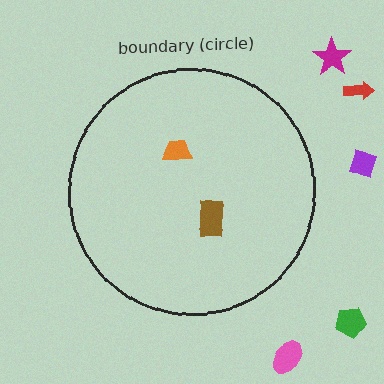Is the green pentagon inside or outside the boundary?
Outside.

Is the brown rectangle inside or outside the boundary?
Inside.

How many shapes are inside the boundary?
2 inside, 5 outside.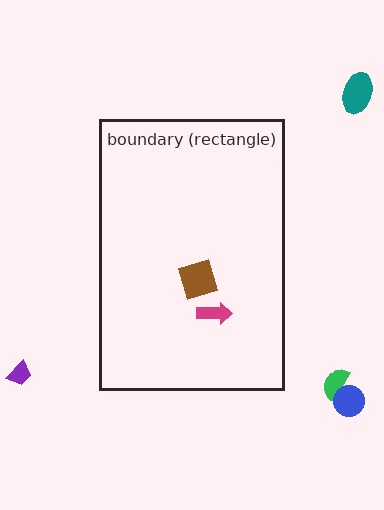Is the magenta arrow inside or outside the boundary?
Inside.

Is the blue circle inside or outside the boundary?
Outside.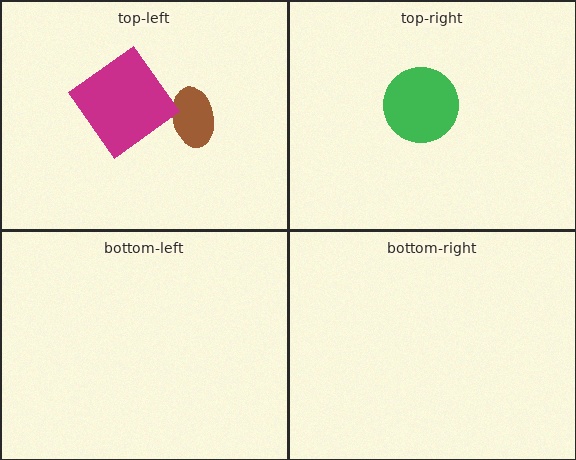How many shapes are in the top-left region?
2.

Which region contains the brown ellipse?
The top-left region.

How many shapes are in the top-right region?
1.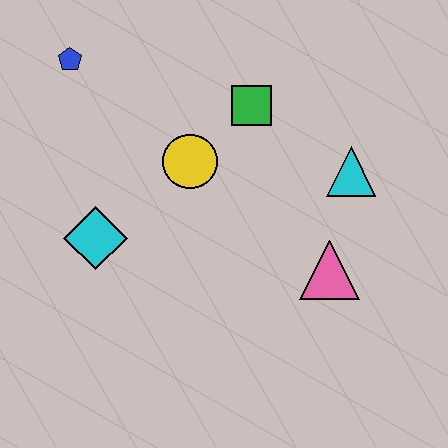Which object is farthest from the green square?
The cyan diamond is farthest from the green square.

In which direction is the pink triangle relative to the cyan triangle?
The pink triangle is below the cyan triangle.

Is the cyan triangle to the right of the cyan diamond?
Yes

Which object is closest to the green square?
The yellow circle is closest to the green square.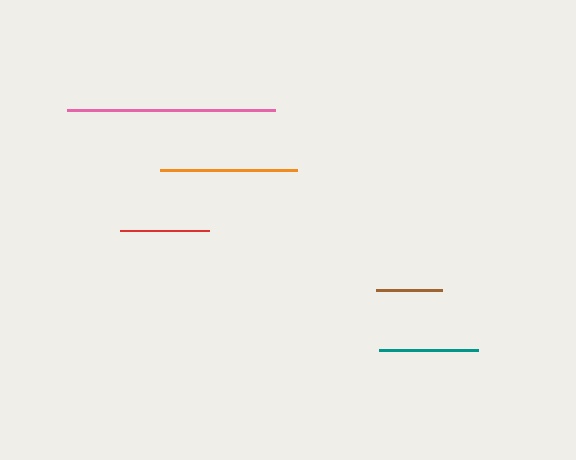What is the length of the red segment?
The red segment is approximately 88 pixels long.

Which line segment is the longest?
The pink line is the longest at approximately 207 pixels.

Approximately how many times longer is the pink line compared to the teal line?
The pink line is approximately 2.1 times the length of the teal line.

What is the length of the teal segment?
The teal segment is approximately 99 pixels long.